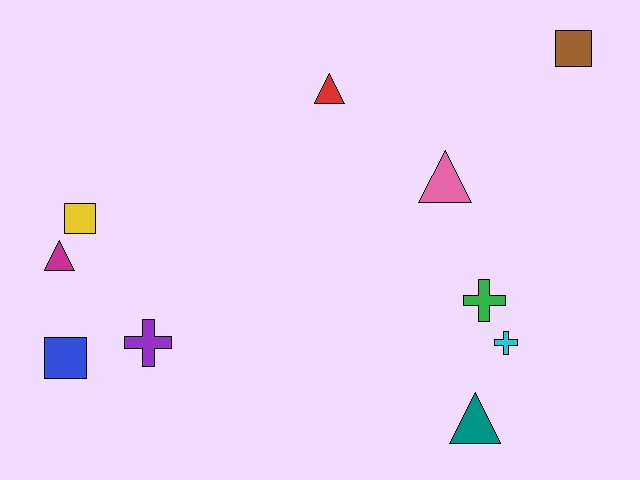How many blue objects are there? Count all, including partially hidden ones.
There is 1 blue object.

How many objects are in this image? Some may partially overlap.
There are 10 objects.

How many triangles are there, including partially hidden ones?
There are 4 triangles.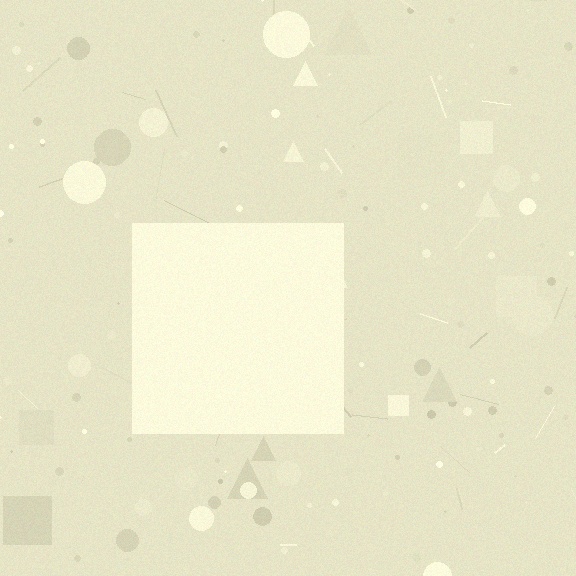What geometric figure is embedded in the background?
A square is embedded in the background.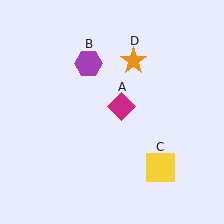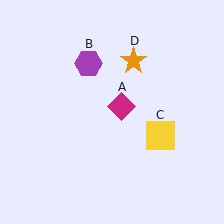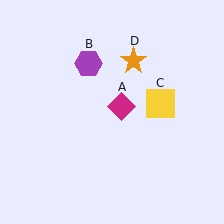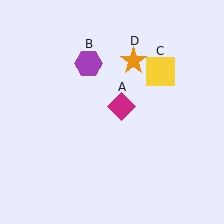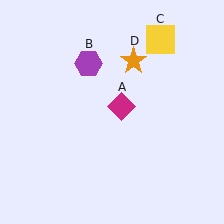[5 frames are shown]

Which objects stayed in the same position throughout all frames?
Magenta diamond (object A) and purple hexagon (object B) and orange star (object D) remained stationary.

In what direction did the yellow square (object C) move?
The yellow square (object C) moved up.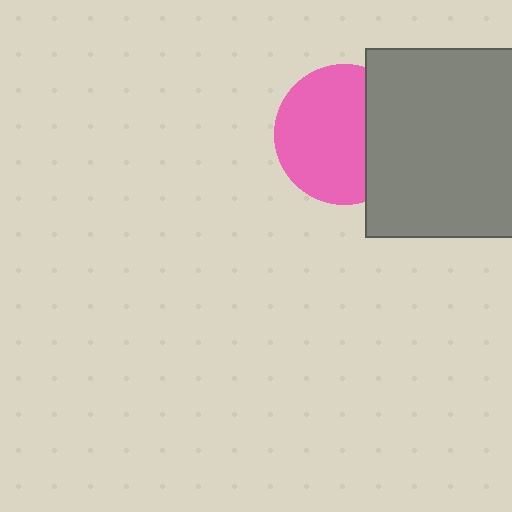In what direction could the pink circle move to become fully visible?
The pink circle could move left. That would shift it out from behind the gray square entirely.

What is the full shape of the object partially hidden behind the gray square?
The partially hidden object is a pink circle.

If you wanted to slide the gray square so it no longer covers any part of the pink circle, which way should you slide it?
Slide it right — that is the most direct way to separate the two shapes.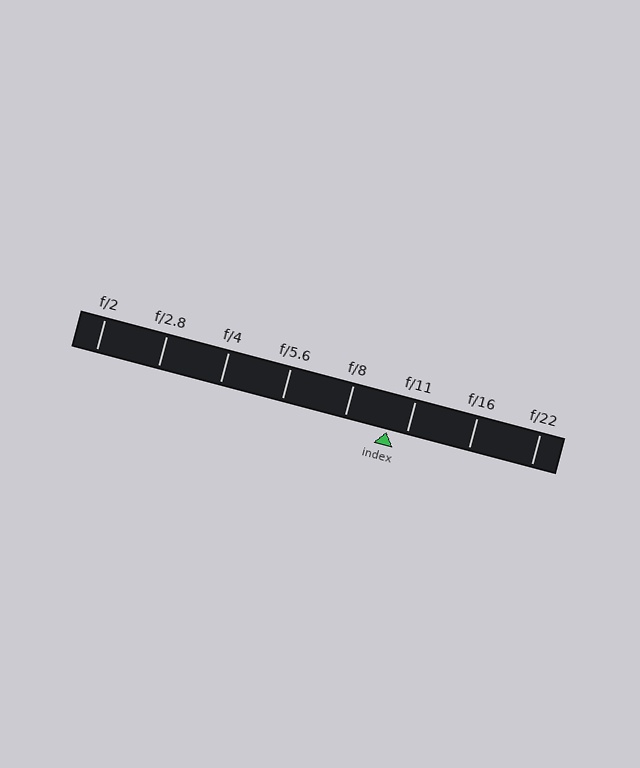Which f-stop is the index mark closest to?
The index mark is closest to f/11.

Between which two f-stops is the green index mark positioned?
The index mark is between f/8 and f/11.